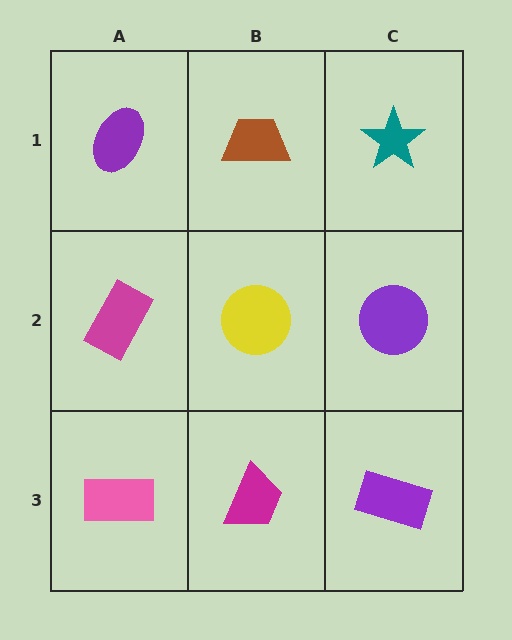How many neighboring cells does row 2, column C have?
3.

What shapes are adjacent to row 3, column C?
A purple circle (row 2, column C), a magenta trapezoid (row 3, column B).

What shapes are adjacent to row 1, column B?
A yellow circle (row 2, column B), a purple ellipse (row 1, column A), a teal star (row 1, column C).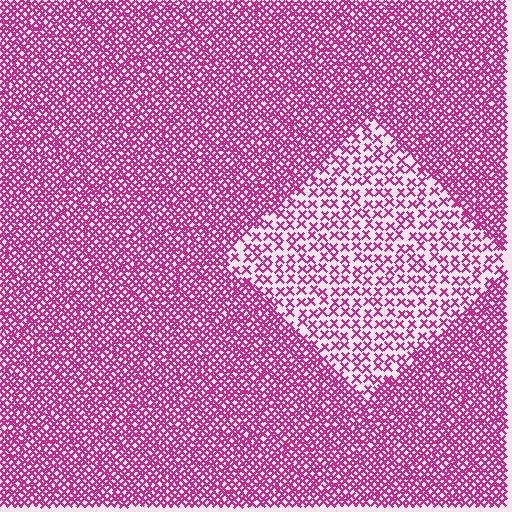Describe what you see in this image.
The image contains small magenta elements arranged at two different densities. A diamond-shaped region is visible where the elements are less densely packed than the surrounding area.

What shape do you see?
I see a diamond.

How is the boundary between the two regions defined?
The boundary is defined by a change in element density (approximately 2.4x ratio). All elements are the same color, size, and shape.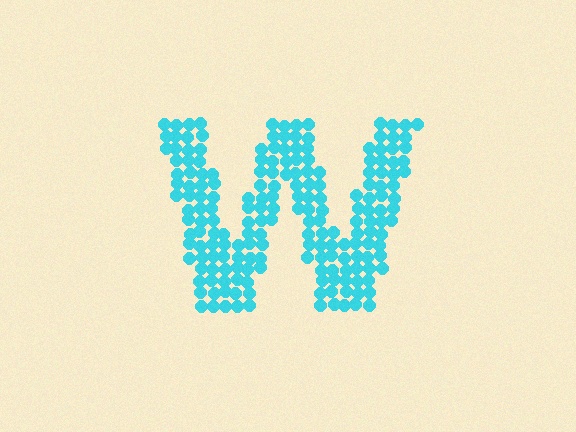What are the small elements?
The small elements are circles.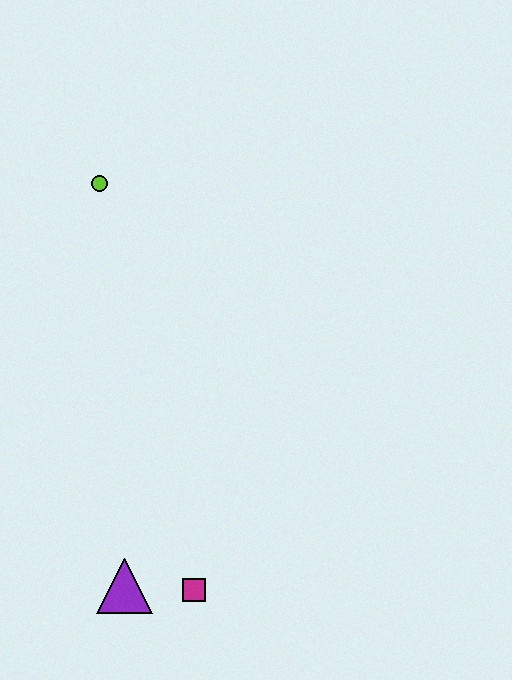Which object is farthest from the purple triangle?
The lime circle is farthest from the purple triangle.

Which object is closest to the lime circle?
The purple triangle is closest to the lime circle.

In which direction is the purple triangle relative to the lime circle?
The purple triangle is below the lime circle.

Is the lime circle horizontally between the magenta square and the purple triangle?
No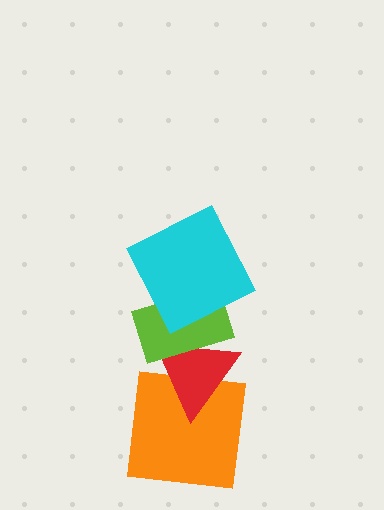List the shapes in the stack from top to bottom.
From top to bottom: the cyan square, the lime rectangle, the red triangle, the orange square.